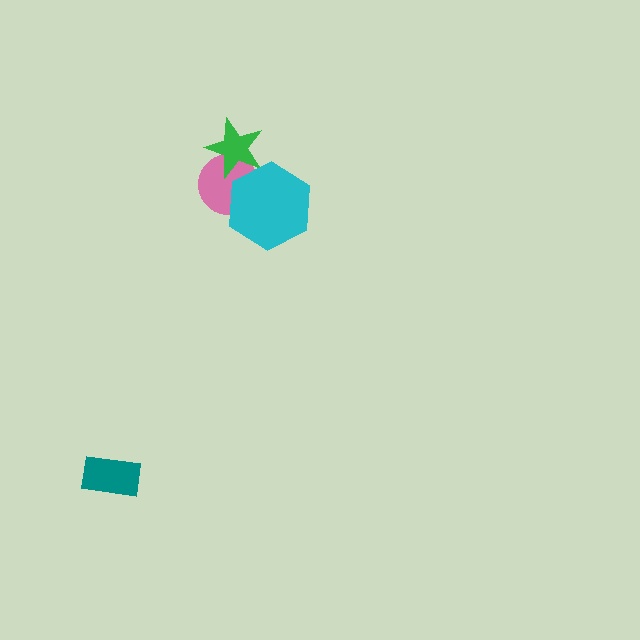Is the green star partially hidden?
Yes, it is partially covered by another shape.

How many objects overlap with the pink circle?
2 objects overlap with the pink circle.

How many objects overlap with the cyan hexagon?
2 objects overlap with the cyan hexagon.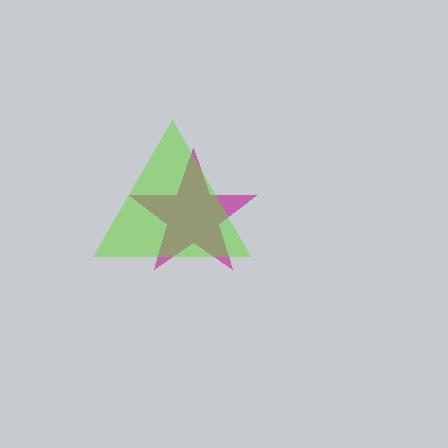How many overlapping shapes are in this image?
There are 2 overlapping shapes in the image.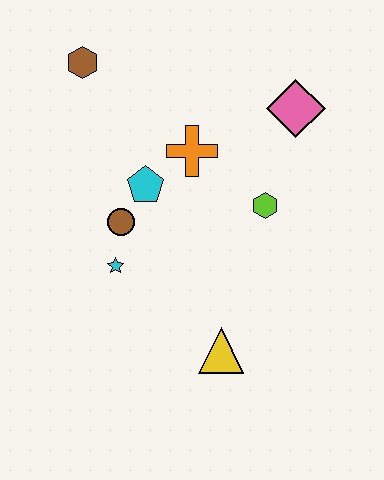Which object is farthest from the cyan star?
The pink diamond is farthest from the cyan star.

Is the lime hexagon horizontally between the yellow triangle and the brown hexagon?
No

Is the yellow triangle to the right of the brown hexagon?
Yes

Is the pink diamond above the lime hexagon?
Yes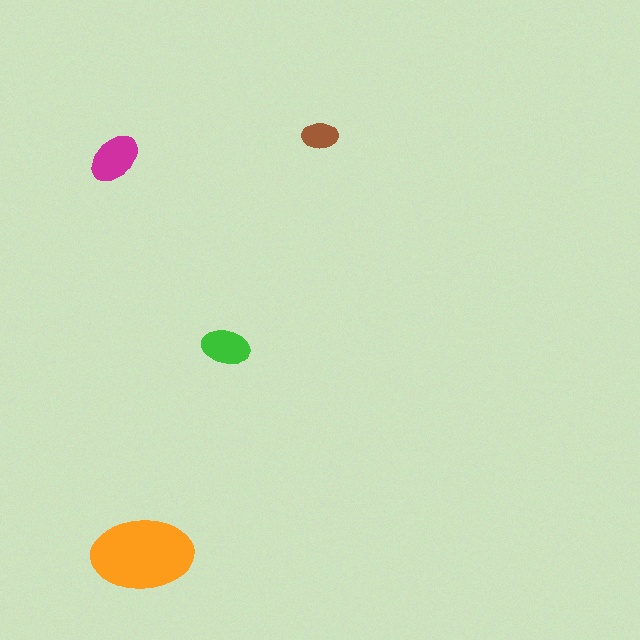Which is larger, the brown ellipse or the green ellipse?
The green one.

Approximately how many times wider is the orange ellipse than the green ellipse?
About 2 times wider.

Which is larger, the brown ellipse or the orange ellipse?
The orange one.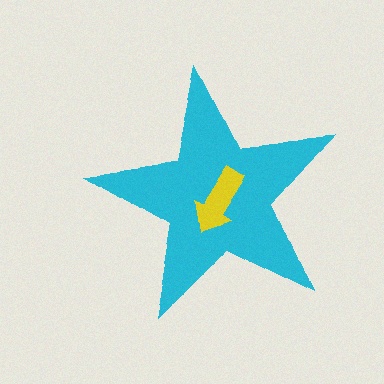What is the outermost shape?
The cyan star.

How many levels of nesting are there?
2.